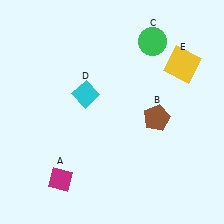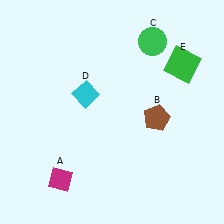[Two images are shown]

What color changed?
The square (E) changed from yellow in Image 1 to green in Image 2.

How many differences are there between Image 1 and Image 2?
There is 1 difference between the two images.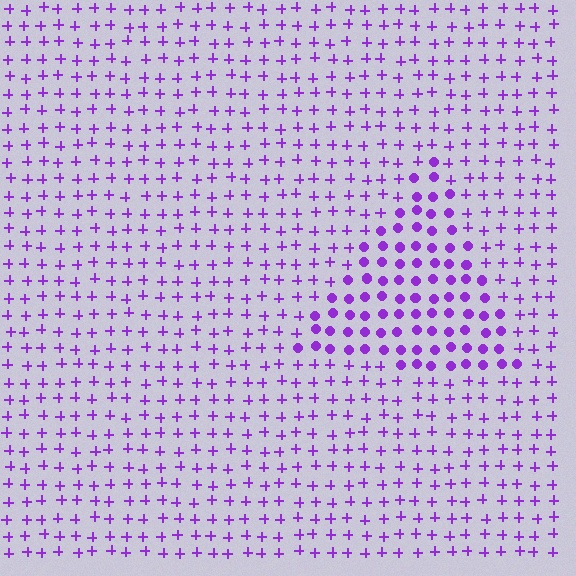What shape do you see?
I see a triangle.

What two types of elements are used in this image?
The image uses circles inside the triangle region and plus signs outside it.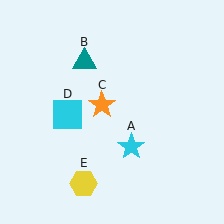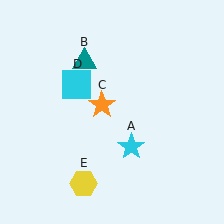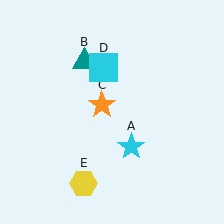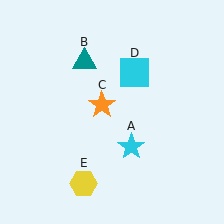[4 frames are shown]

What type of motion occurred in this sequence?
The cyan square (object D) rotated clockwise around the center of the scene.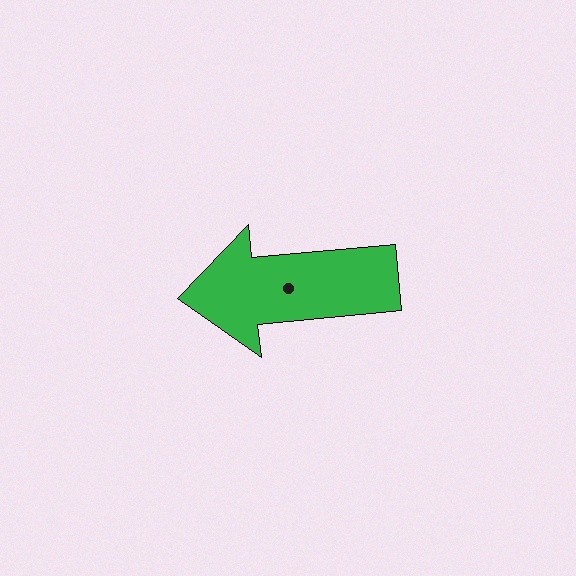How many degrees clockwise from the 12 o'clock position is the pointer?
Approximately 265 degrees.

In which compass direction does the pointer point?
West.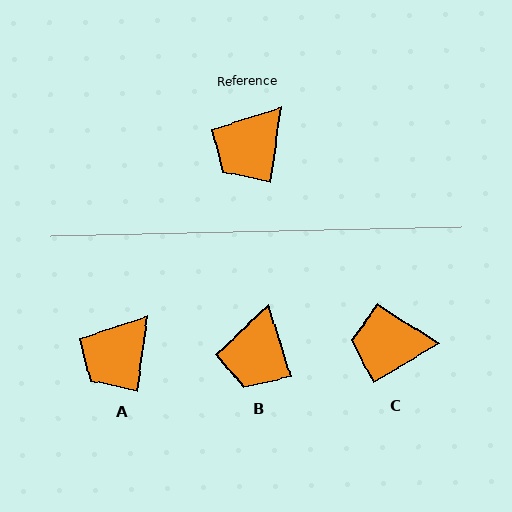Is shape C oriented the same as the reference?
No, it is off by about 51 degrees.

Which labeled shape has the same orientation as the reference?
A.